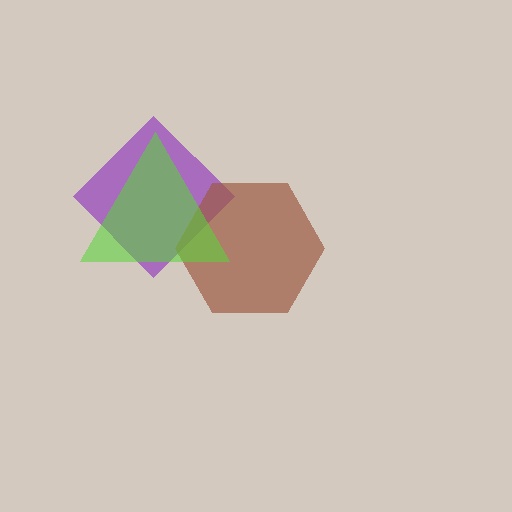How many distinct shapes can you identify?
There are 3 distinct shapes: a purple diamond, a brown hexagon, a lime triangle.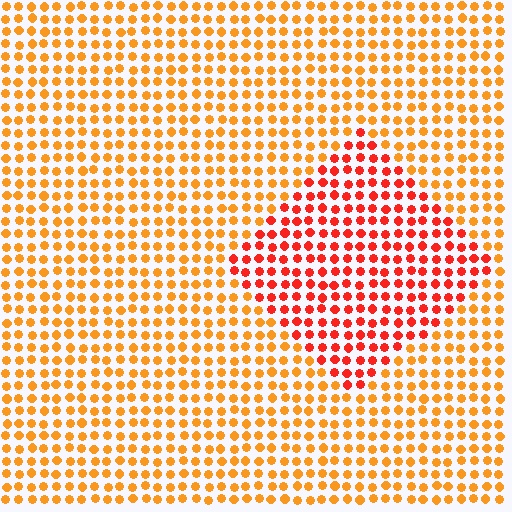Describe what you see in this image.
The image is filled with small orange elements in a uniform arrangement. A diamond-shaped region is visible where the elements are tinted to a slightly different hue, forming a subtle color boundary.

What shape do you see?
I see a diamond.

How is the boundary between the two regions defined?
The boundary is defined purely by a slight shift in hue (about 32 degrees). Spacing, size, and orientation are identical on both sides.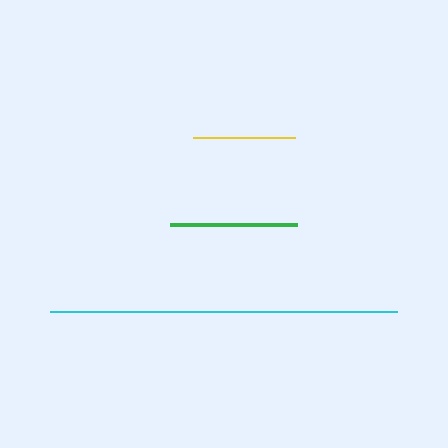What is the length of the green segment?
The green segment is approximately 127 pixels long.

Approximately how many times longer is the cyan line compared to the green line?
The cyan line is approximately 2.7 times the length of the green line.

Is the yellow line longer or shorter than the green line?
The green line is longer than the yellow line.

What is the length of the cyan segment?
The cyan segment is approximately 348 pixels long.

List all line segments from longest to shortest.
From longest to shortest: cyan, green, yellow.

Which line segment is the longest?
The cyan line is the longest at approximately 348 pixels.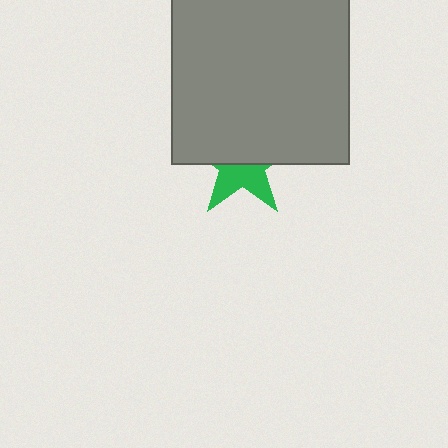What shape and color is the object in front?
The object in front is a gray square.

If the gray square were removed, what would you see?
You would see the complete green star.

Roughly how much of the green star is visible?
A small part of it is visible (roughly 42%).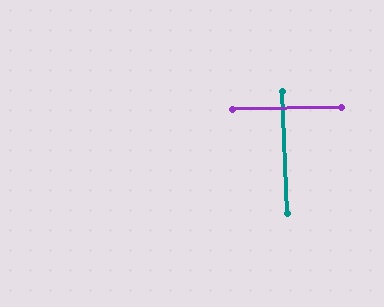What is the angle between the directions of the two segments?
Approximately 89 degrees.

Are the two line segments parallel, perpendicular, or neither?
Perpendicular — they meet at approximately 89°.